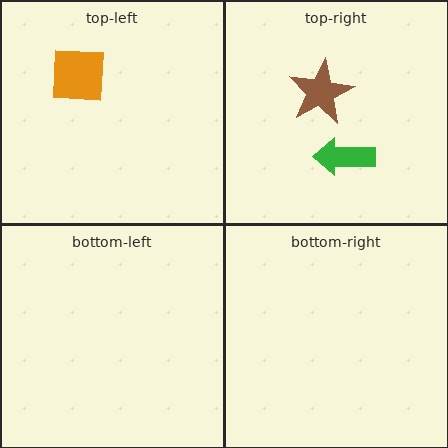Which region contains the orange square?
The top-left region.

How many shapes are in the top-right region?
2.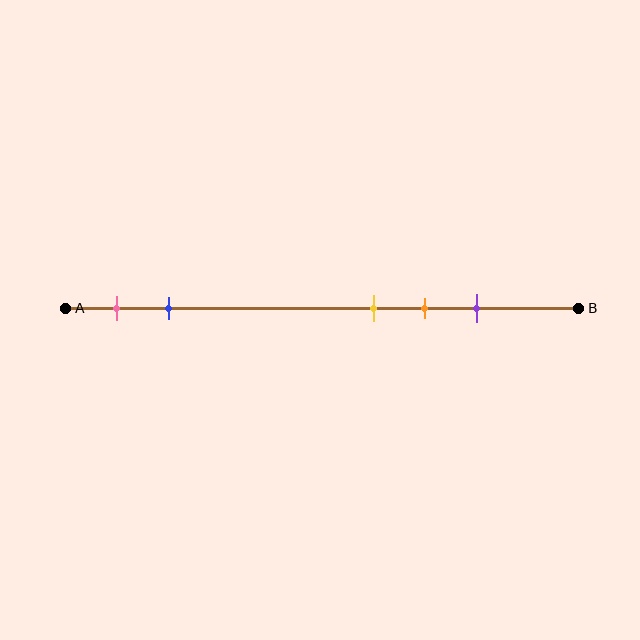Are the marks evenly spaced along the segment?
No, the marks are not evenly spaced.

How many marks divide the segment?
There are 5 marks dividing the segment.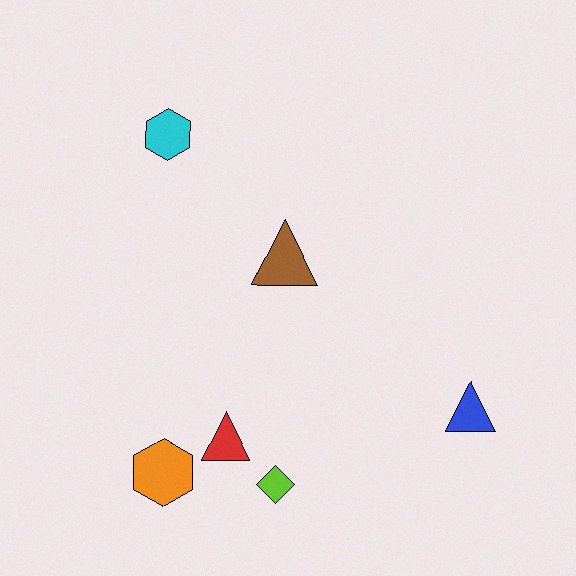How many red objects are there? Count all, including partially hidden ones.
There is 1 red object.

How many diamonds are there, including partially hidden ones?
There is 1 diamond.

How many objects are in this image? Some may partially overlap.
There are 6 objects.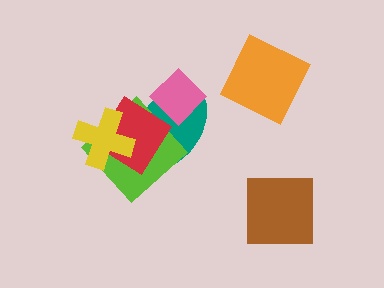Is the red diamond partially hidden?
Yes, it is partially covered by another shape.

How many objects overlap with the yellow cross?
3 objects overlap with the yellow cross.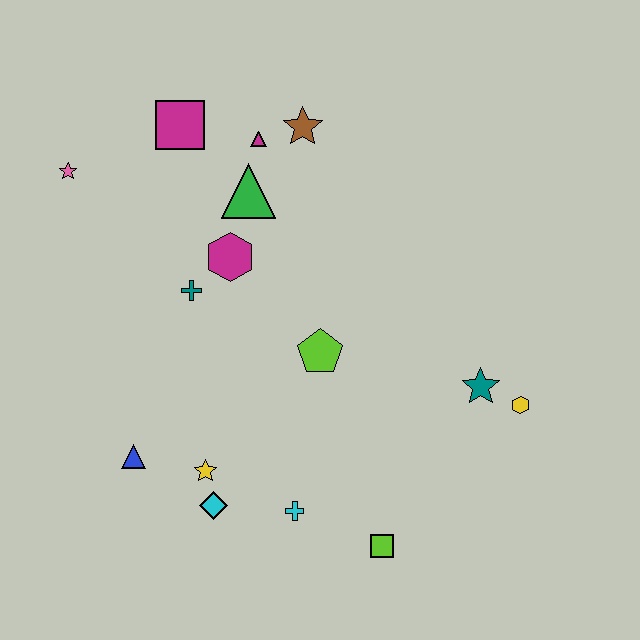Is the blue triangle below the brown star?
Yes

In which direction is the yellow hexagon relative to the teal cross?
The yellow hexagon is to the right of the teal cross.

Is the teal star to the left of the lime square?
No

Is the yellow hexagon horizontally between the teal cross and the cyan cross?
No